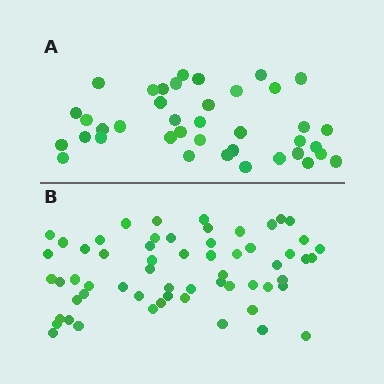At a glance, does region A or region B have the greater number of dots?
Region B (the bottom region) has more dots.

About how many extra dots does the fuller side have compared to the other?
Region B has approximately 20 more dots than region A.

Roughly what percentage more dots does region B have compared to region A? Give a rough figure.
About 55% more.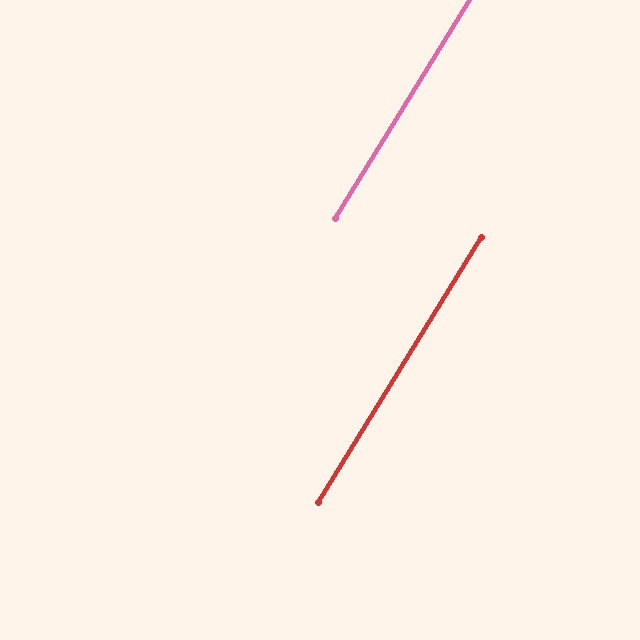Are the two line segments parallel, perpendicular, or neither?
Parallel — their directions differ by only 0.0°.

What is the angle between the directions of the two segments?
Approximately 0 degrees.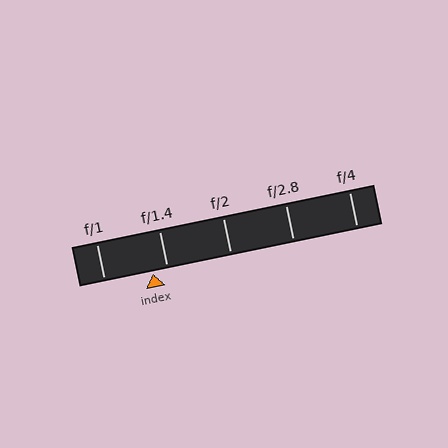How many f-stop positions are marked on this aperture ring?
There are 5 f-stop positions marked.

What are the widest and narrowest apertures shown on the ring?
The widest aperture shown is f/1 and the narrowest is f/4.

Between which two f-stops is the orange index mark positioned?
The index mark is between f/1 and f/1.4.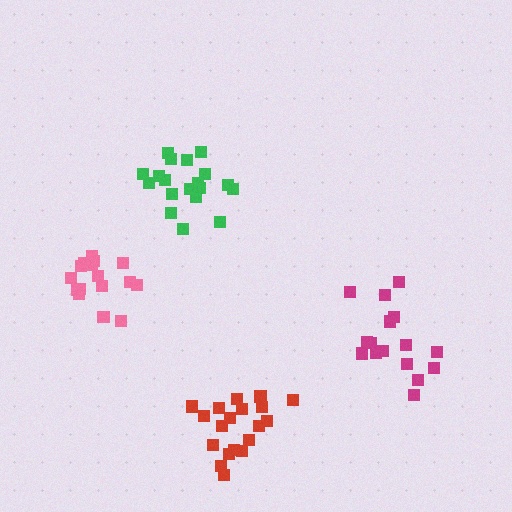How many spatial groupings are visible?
There are 4 spatial groupings.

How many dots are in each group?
Group 1: 20 dots, Group 2: 16 dots, Group 3: 16 dots, Group 4: 19 dots (71 total).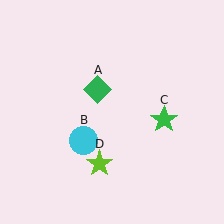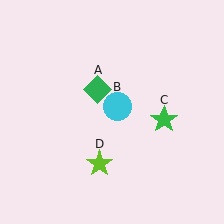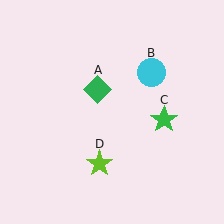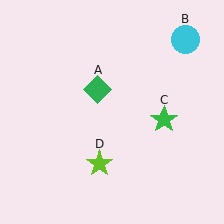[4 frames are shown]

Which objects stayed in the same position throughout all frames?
Green diamond (object A) and green star (object C) and lime star (object D) remained stationary.